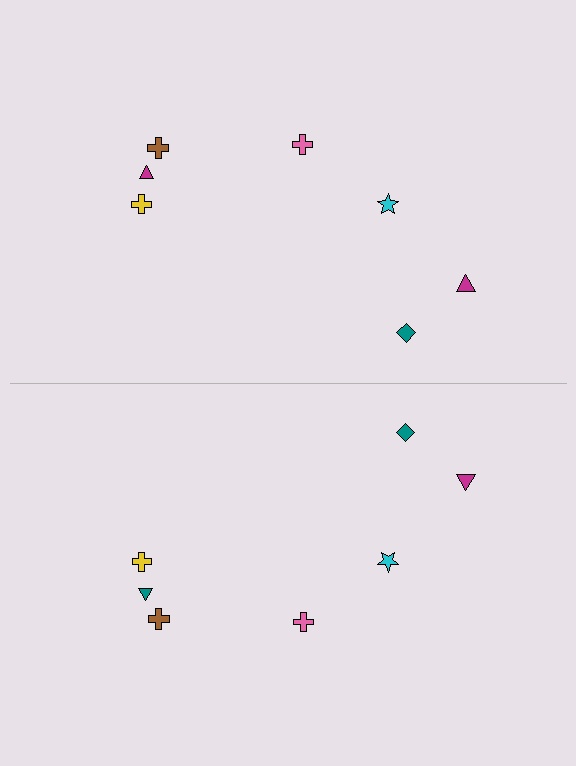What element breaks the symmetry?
The teal triangle on the bottom side breaks the symmetry — its mirror counterpart is magenta.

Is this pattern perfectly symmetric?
No, the pattern is not perfectly symmetric. The teal triangle on the bottom side breaks the symmetry — its mirror counterpart is magenta.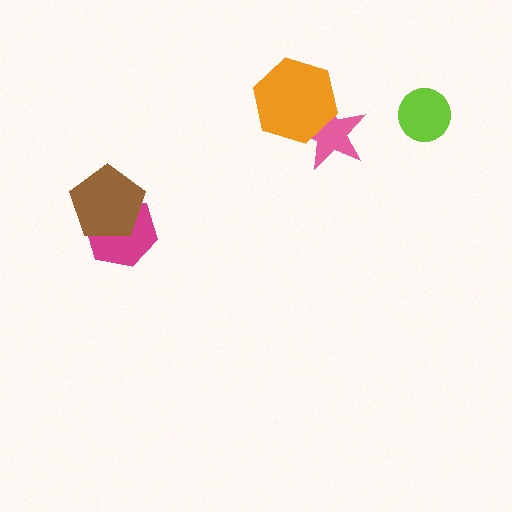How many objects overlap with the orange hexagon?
1 object overlaps with the orange hexagon.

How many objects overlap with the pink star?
1 object overlaps with the pink star.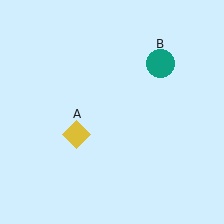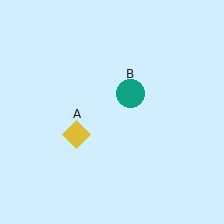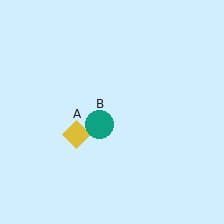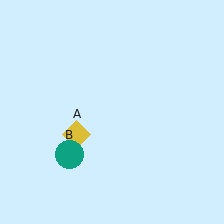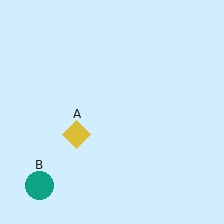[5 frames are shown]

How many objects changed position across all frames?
1 object changed position: teal circle (object B).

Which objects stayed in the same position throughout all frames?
Yellow diamond (object A) remained stationary.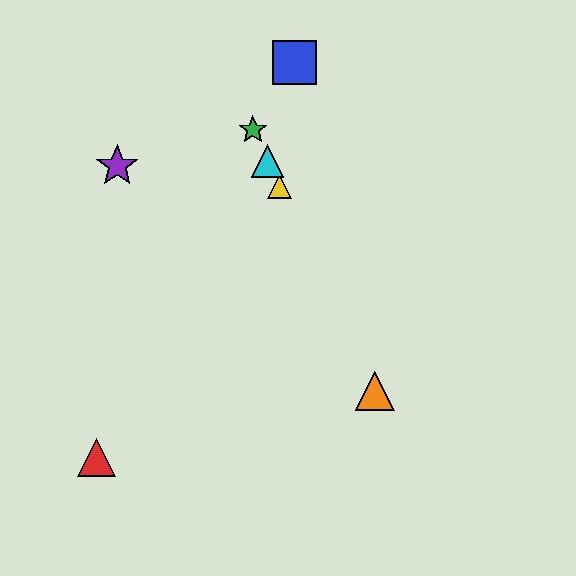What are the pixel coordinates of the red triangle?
The red triangle is at (96, 458).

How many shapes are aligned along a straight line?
4 shapes (the green star, the yellow triangle, the orange triangle, the cyan triangle) are aligned along a straight line.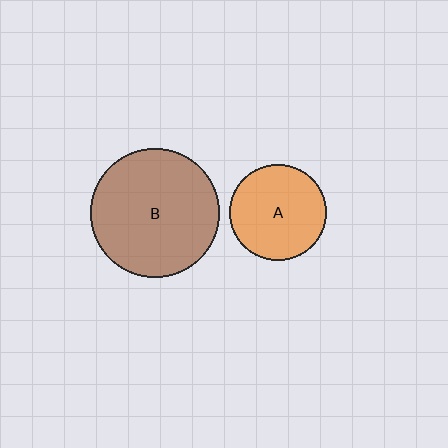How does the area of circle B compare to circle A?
Approximately 1.8 times.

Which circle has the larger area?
Circle B (brown).